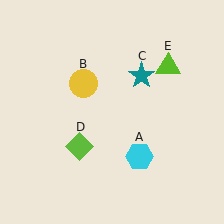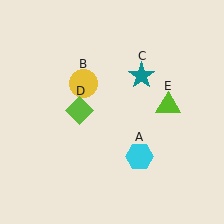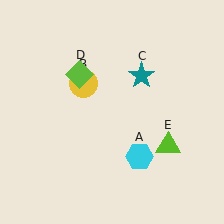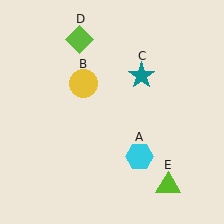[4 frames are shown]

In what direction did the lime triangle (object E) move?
The lime triangle (object E) moved down.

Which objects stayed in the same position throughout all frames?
Cyan hexagon (object A) and yellow circle (object B) and teal star (object C) remained stationary.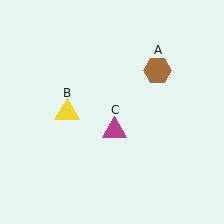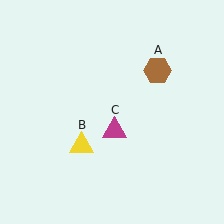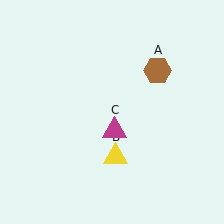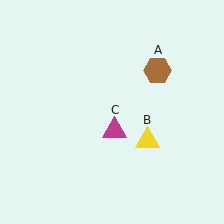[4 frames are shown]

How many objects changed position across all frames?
1 object changed position: yellow triangle (object B).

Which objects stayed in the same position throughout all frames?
Brown hexagon (object A) and magenta triangle (object C) remained stationary.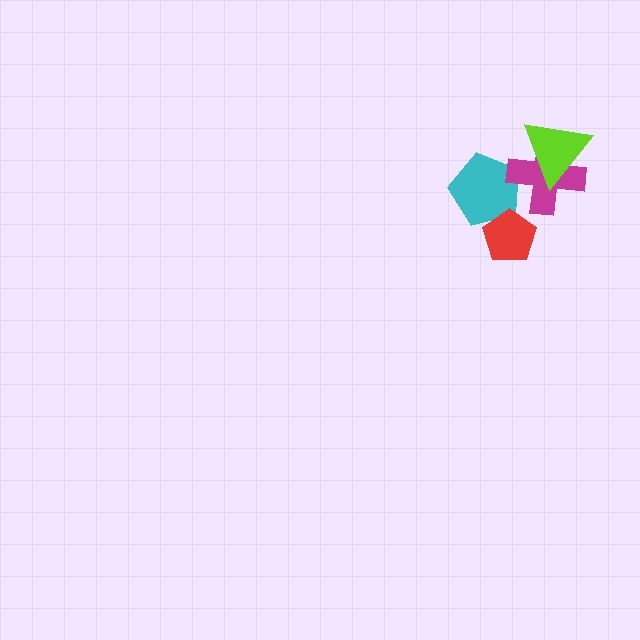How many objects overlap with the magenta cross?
2 objects overlap with the magenta cross.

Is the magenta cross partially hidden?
Yes, it is partially covered by another shape.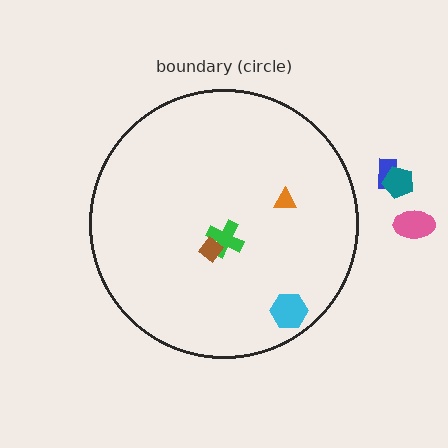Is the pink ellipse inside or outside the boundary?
Outside.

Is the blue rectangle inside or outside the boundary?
Outside.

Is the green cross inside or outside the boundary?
Inside.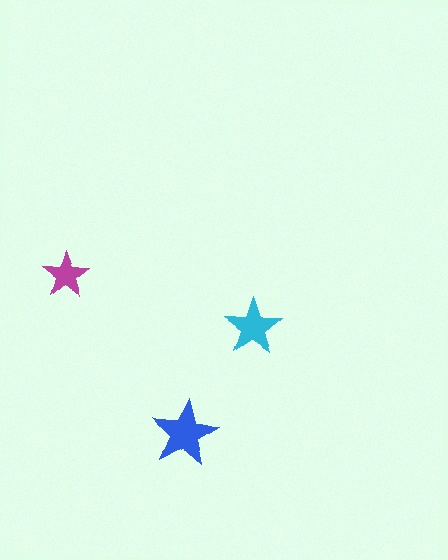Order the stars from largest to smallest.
the blue one, the cyan one, the magenta one.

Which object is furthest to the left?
The magenta star is leftmost.